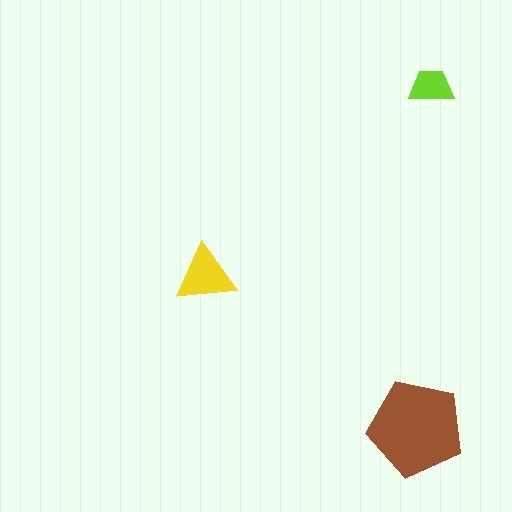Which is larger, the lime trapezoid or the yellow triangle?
The yellow triangle.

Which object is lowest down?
The brown pentagon is bottommost.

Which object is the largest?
The brown pentagon.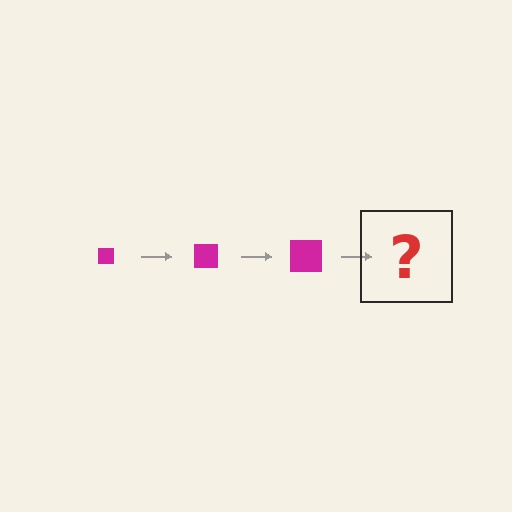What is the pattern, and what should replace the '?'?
The pattern is that the square gets progressively larger each step. The '?' should be a magenta square, larger than the previous one.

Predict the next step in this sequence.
The next step is a magenta square, larger than the previous one.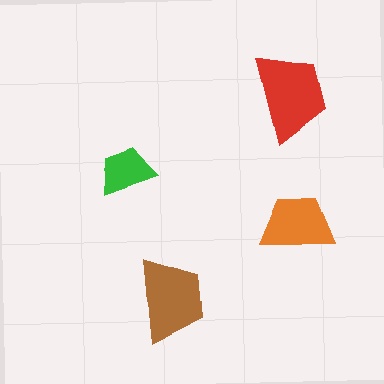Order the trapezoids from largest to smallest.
the red one, the brown one, the orange one, the green one.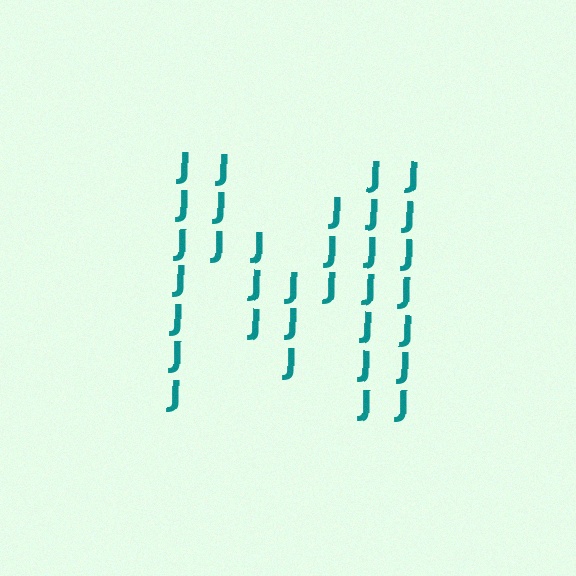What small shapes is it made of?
It is made of small letter J's.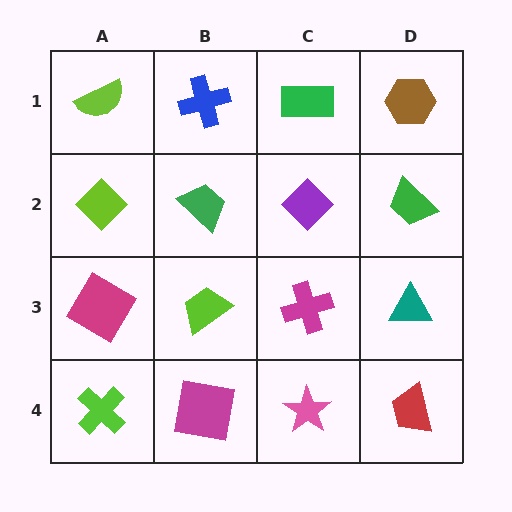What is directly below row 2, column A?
A magenta diamond.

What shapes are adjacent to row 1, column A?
A lime diamond (row 2, column A), a blue cross (row 1, column B).